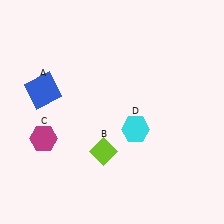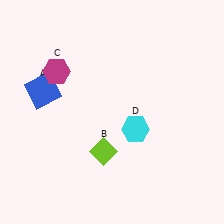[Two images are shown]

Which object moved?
The magenta hexagon (C) moved up.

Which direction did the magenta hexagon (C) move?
The magenta hexagon (C) moved up.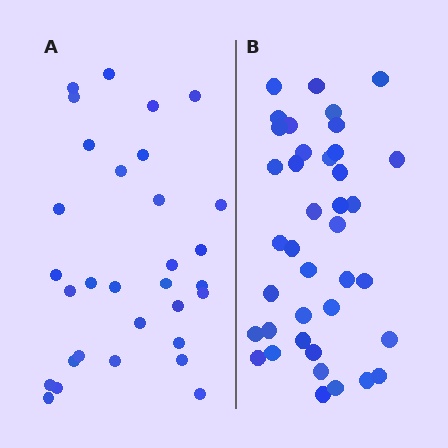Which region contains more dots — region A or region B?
Region B (the right region) has more dots.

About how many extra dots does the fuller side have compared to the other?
Region B has roughly 8 or so more dots than region A.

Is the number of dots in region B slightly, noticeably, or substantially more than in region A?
Region B has noticeably more, but not dramatically so. The ratio is roughly 1.3 to 1.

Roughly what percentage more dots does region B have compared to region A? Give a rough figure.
About 25% more.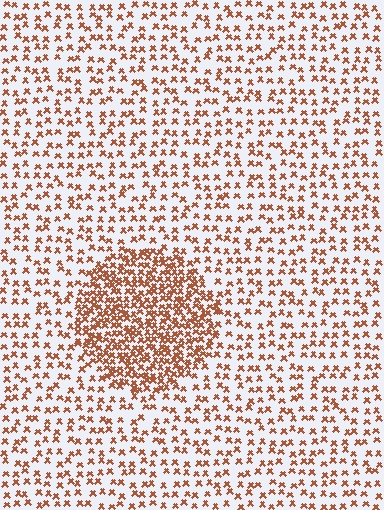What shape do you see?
I see a circle.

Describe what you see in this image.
The image contains small brown elements arranged at two different densities. A circle-shaped region is visible where the elements are more densely packed than the surrounding area.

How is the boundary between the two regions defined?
The boundary is defined by a change in element density (approximately 2.4x ratio). All elements are the same color, size, and shape.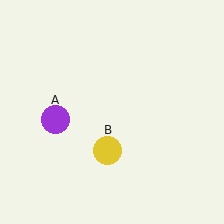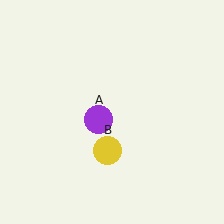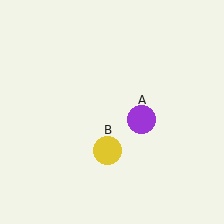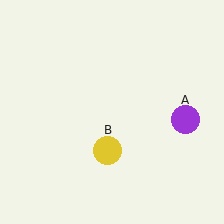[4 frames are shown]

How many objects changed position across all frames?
1 object changed position: purple circle (object A).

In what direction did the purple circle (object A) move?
The purple circle (object A) moved right.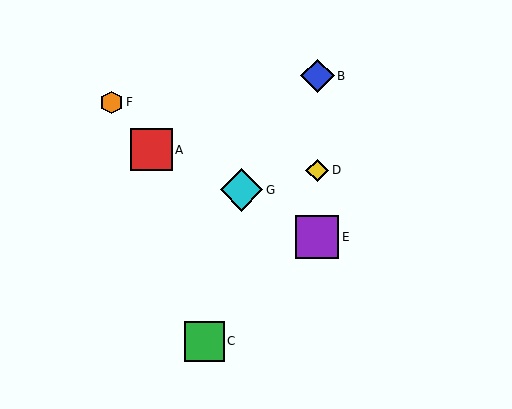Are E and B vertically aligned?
Yes, both are at x≈317.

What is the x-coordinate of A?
Object A is at x≈151.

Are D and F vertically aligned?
No, D is at x≈317 and F is at x≈111.